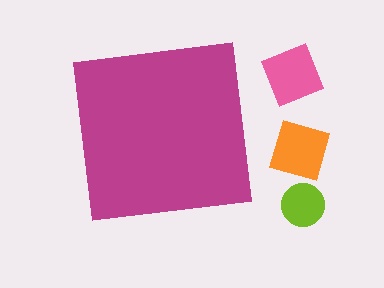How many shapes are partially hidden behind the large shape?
0 shapes are partially hidden.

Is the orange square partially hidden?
No, the orange square is fully visible.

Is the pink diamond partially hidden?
No, the pink diamond is fully visible.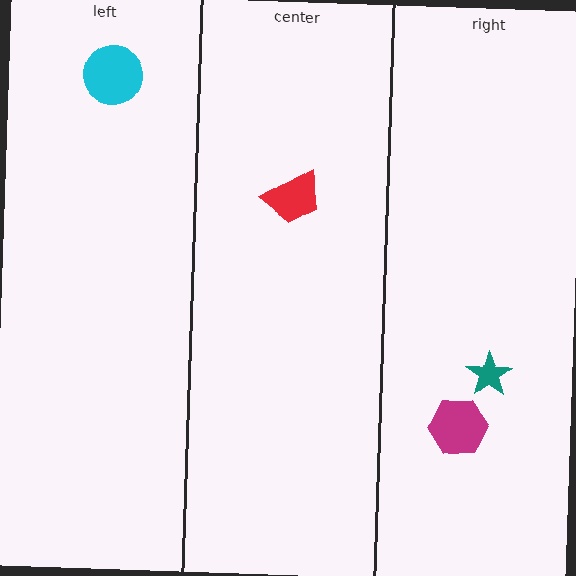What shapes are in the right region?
The teal star, the magenta hexagon.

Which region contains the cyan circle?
The left region.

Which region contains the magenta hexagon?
The right region.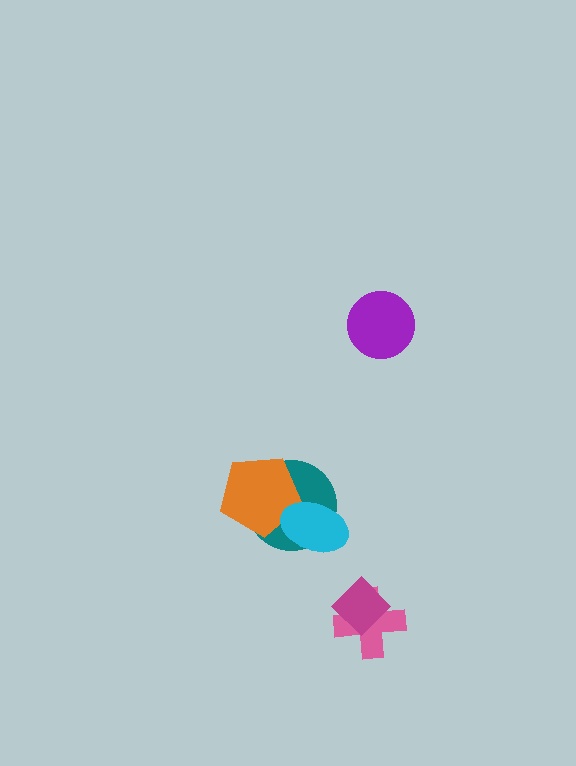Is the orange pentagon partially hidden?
Yes, it is partially covered by another shape.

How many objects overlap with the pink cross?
1 object overlaps with the pink cross.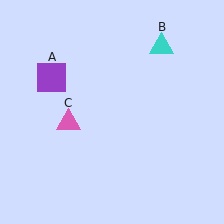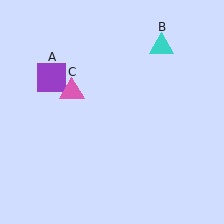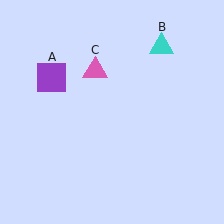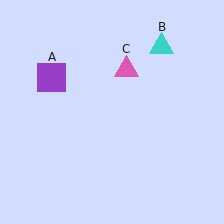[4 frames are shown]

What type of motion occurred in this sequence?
The pink triangle (object C) rotated clockwise around the center of the scene.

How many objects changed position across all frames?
1 object changed position: pink triangle (object C).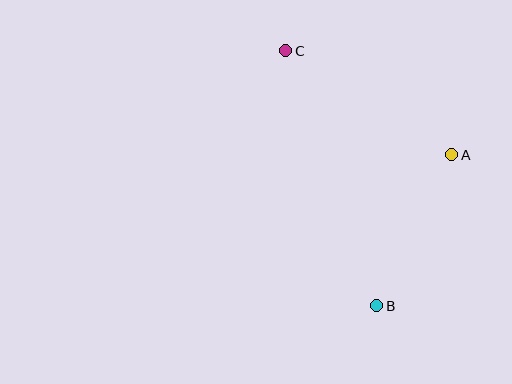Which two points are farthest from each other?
Points B and C are farthest from each other.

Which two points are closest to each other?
Points A and B are closest to each other.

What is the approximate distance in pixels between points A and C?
The distance between A and C is approximately 196 pixels.